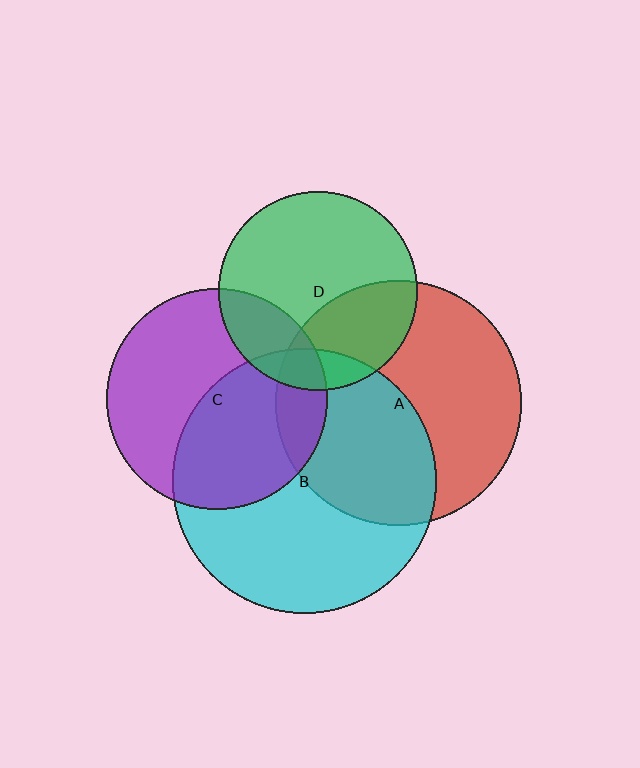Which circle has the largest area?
Circle B (cyan).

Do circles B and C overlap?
Yes.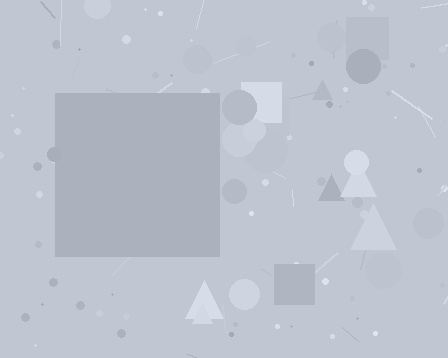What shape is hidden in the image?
A square is hidden in the image.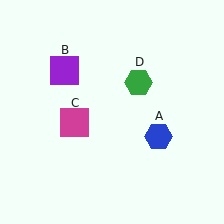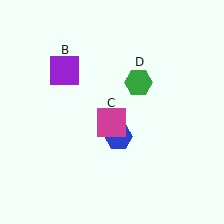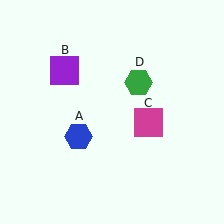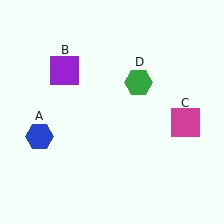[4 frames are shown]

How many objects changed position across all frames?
2 objects changed position: blue hexagon (object A), magenta square (object C).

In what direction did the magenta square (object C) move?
The magenta square (object C) moved right.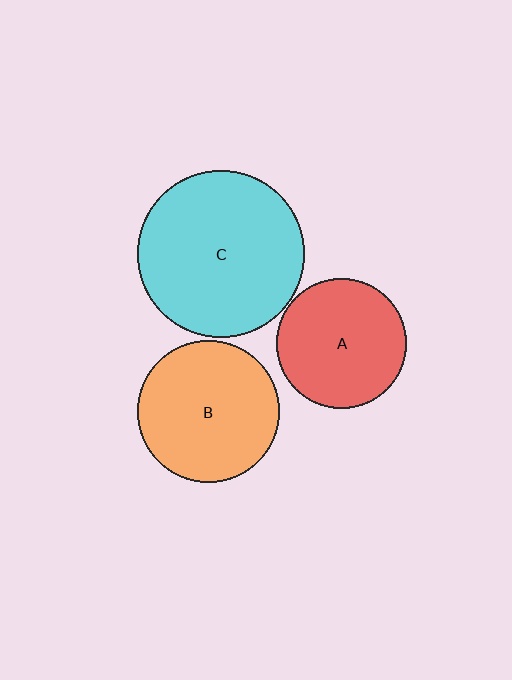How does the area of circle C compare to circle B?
Approximately 1.4 times.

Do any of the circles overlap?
No, none of the circles overlap.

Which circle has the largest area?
Circle C (cyan).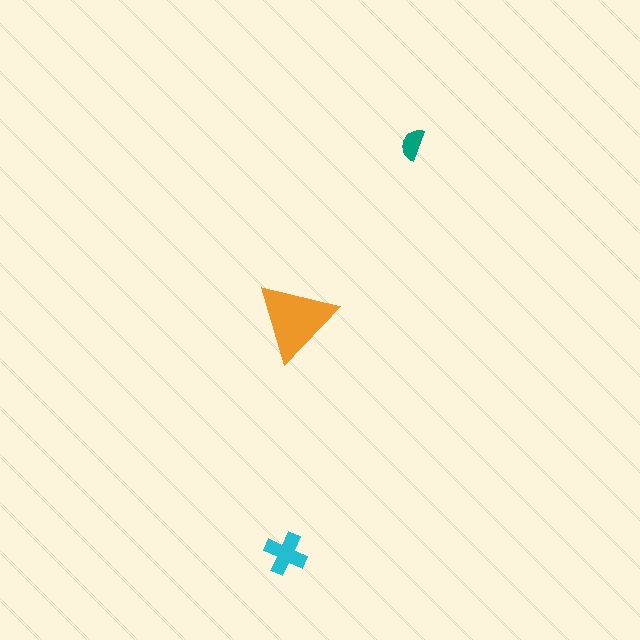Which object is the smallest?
The teal semicircle.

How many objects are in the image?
There are 3 objects in the image.